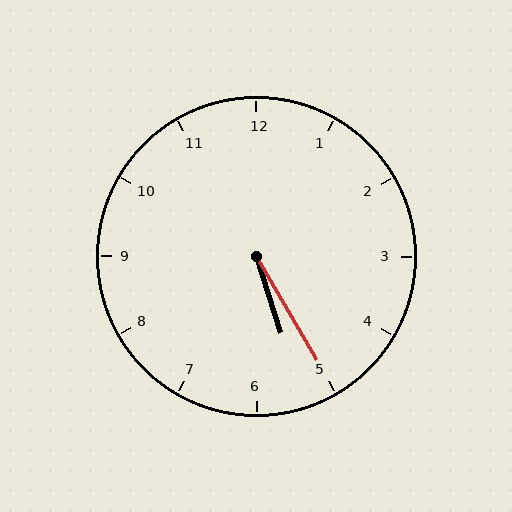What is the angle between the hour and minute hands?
Approximately 12 degrees.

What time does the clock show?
5:25.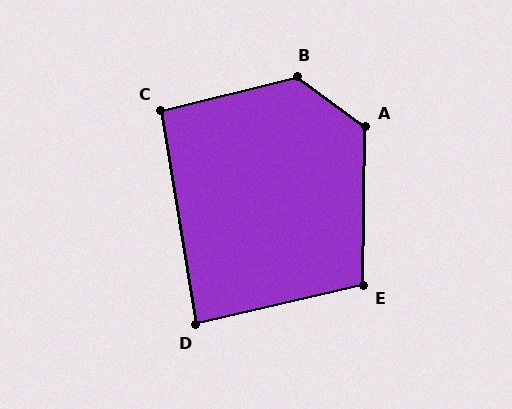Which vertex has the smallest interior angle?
D, at approximately 86 degrees.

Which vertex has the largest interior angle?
B, at approximately 130 degrees.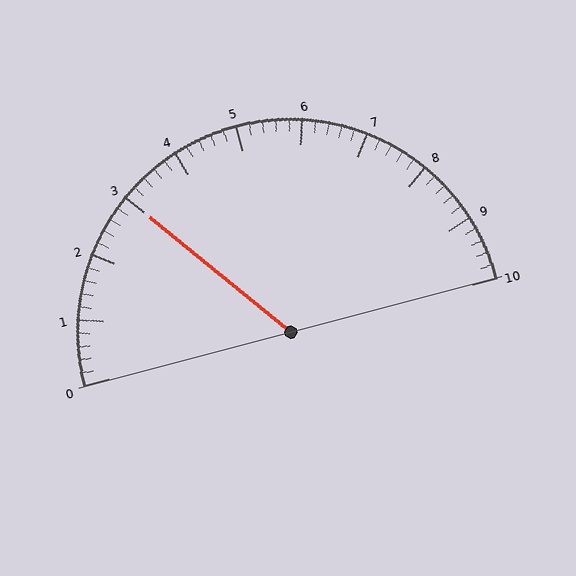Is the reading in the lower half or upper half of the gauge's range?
The reading is in the lower half of the range (0 to 10).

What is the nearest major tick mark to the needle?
The nearest major tick mark is 3.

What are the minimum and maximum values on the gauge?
The gauge ranges from 0 to 10.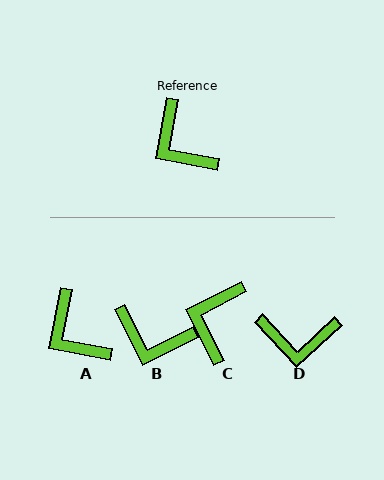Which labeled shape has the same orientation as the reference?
A.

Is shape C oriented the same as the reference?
No, it is off by about 52 degrees.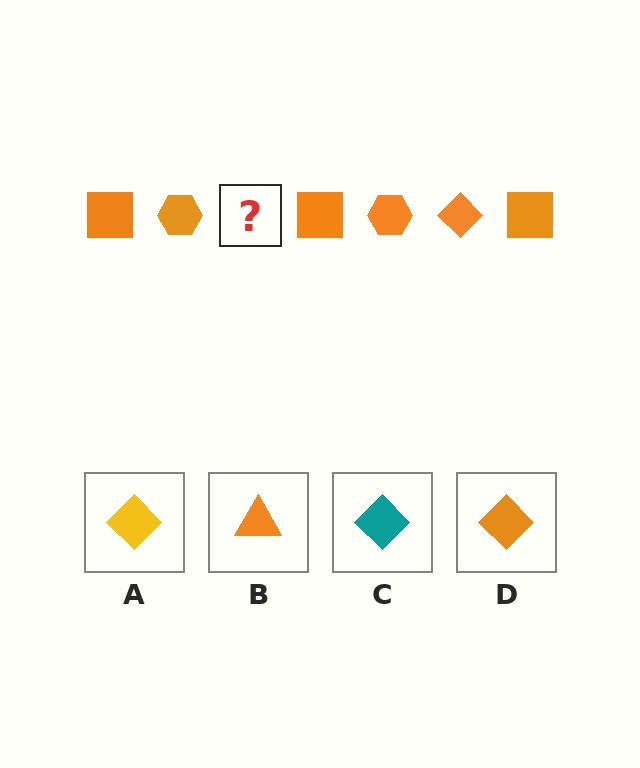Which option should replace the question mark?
Option D.